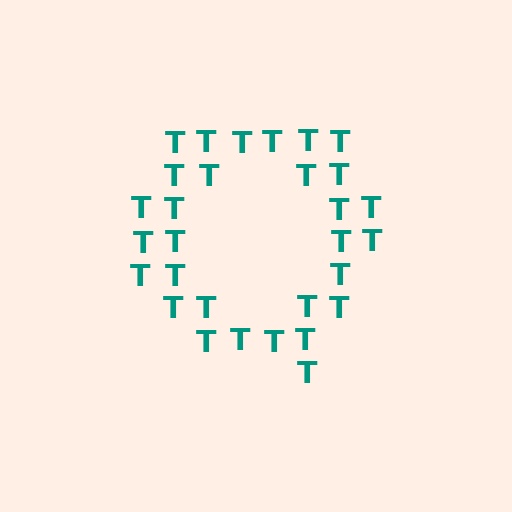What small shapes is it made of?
It is made of small letter T's.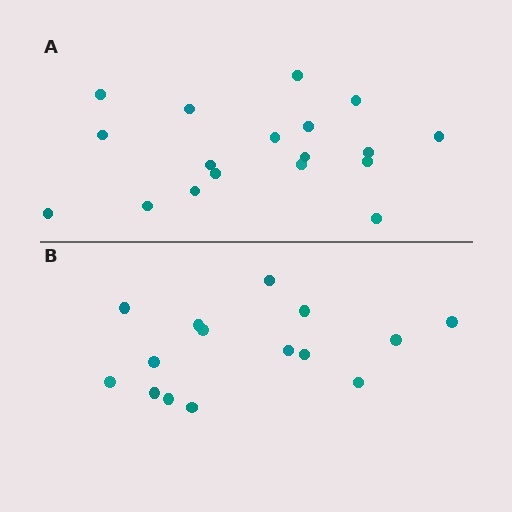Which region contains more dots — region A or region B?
Region A (the top region) has more dots.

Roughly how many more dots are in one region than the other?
Region A has just a few more — roughly 2 or 3 more dots than region B.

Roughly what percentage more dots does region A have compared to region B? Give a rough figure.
About 20% more.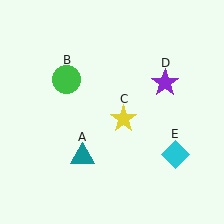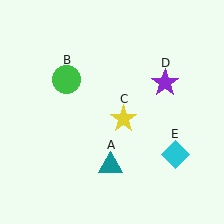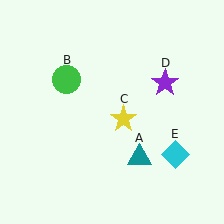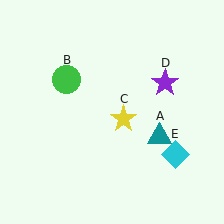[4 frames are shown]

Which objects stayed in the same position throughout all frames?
Green circle (object B) and yellow star (object C) and purple star (object D) and cyan diamond (object E) remained stationary.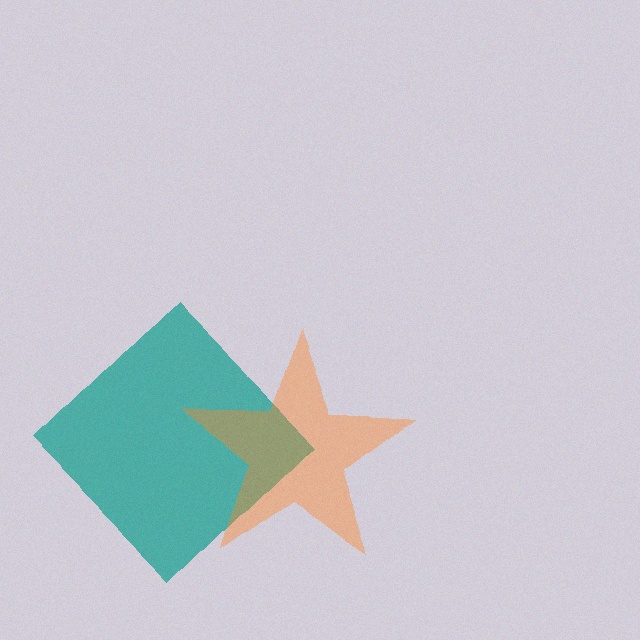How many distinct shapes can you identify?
There are 2 distinct shapes: a teal diamond, an orange star.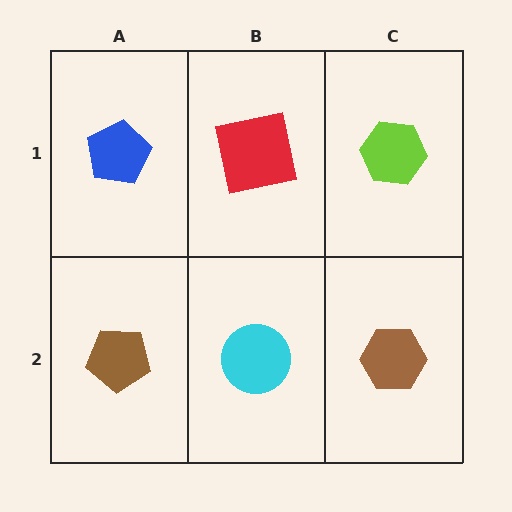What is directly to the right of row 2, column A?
A cyan circle.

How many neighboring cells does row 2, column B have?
3.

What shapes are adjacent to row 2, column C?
A lime hexagon (row 1, column C), a cyan circle (row 2, column B).